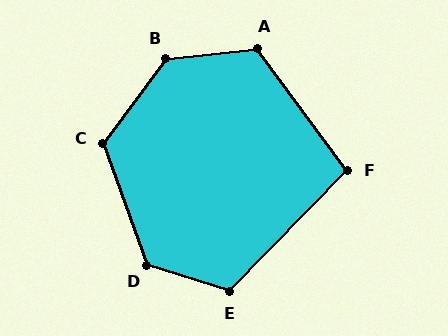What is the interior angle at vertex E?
Approximately 116 degrees (obtuse).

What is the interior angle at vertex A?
Approximately 120 degrees (obtuse).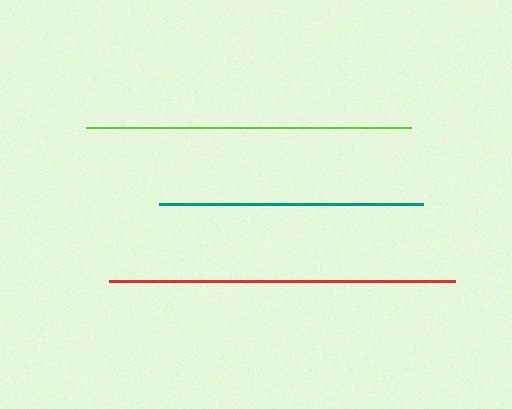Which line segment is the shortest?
The teal line is the shortest at approximately 264 pixels.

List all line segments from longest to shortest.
From longest to shortest: red, lime, teal.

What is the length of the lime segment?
The lime segment is approximately 325 pixels long.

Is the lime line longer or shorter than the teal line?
The lime line is longer than the teal line.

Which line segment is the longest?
The red line is the longest at approximately 346 pixels.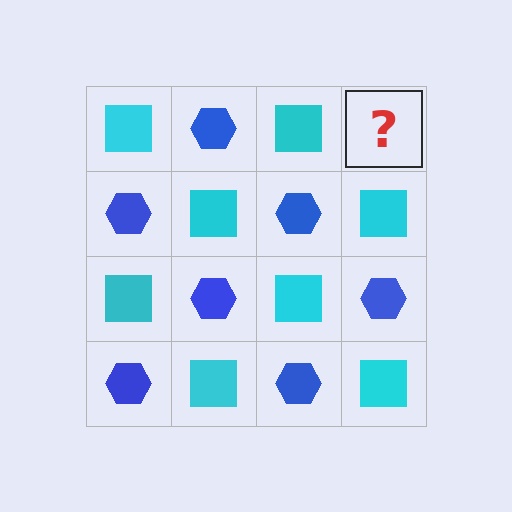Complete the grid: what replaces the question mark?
The question mark should be replaced with a blue hexagon.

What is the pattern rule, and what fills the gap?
The rule is that it alternates cyan square and blue hexagon in a checkerboard pattern. The gap should be filled with a blue hexagon.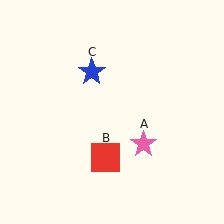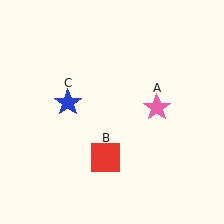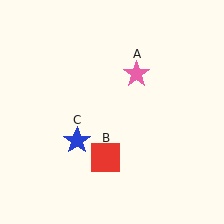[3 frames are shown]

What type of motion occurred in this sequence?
The pink star (object A), blue star (object C) rotated counterclockwise around the center of the scene.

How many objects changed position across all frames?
2 objects changed position: pink star (object A), blue star (object C).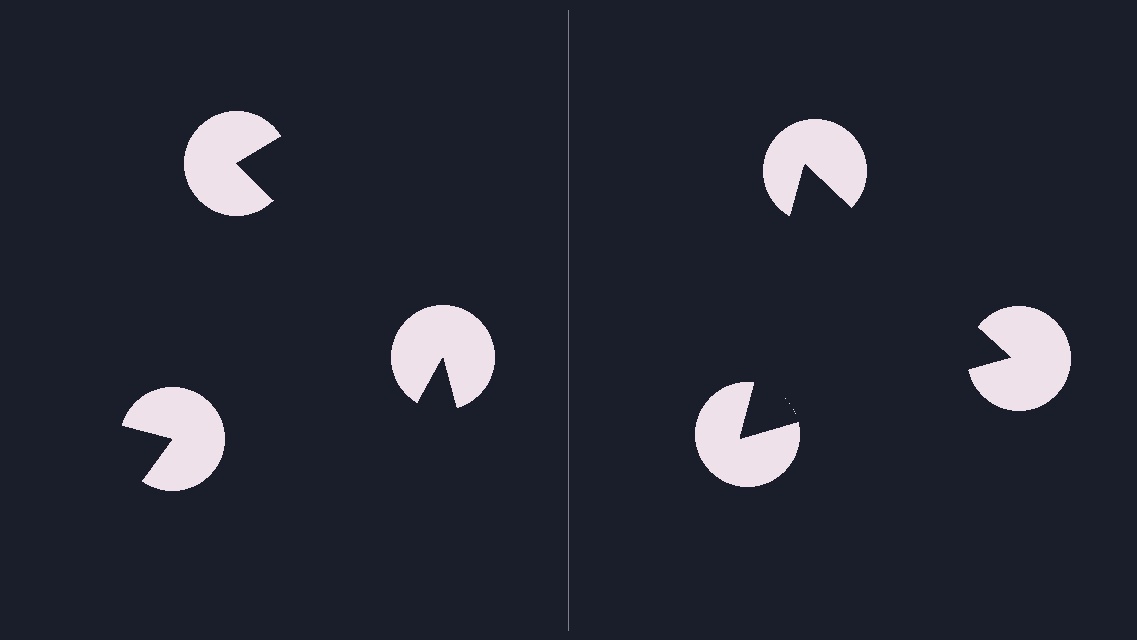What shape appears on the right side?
An illusory triangle.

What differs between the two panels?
The pac-man discs are positioned identically on both sides; only the wedge orientations differ. On the right they align to a triangle; on the left they are misaligned.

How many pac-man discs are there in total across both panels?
6 — 3 on each side.